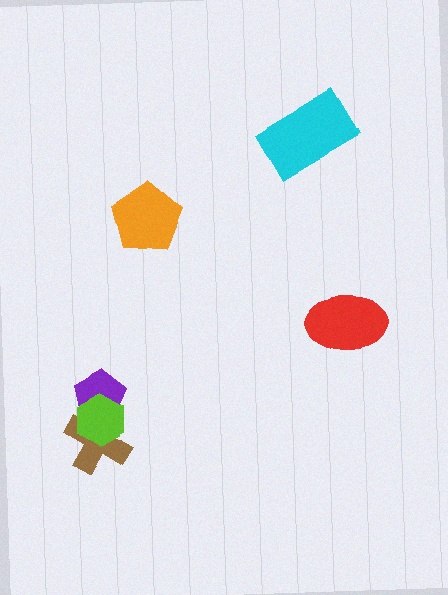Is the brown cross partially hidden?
Yes, it is partially covered by another shape.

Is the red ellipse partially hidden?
No, no other shape covers it.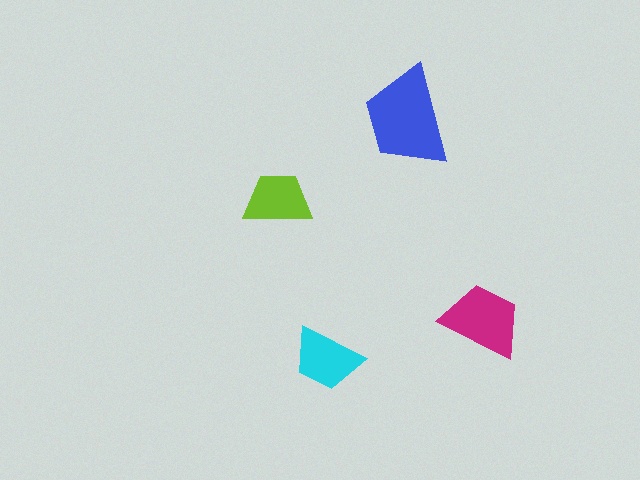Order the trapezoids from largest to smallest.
the blue one, the magenta one, the cyan one, the lime one.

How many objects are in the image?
There are 4 objects in the image.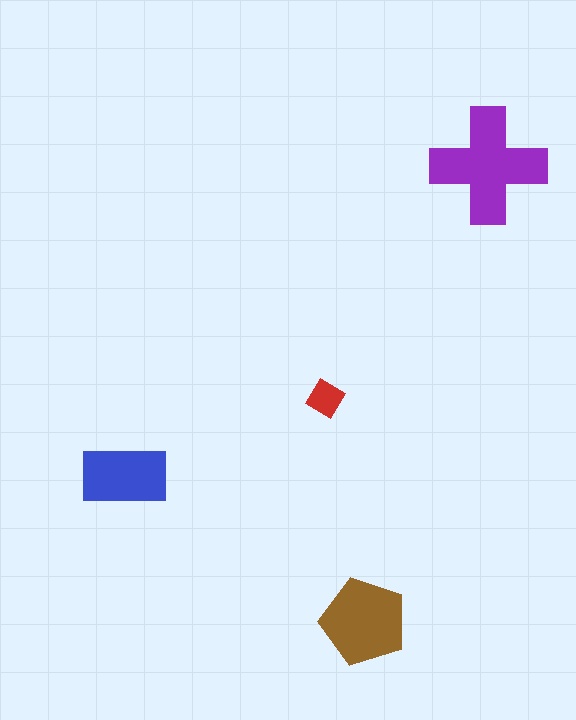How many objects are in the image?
There are 4 objects in the image.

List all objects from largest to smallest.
The purple cross, the brown pentagon, the blue rectangle, the red diamond.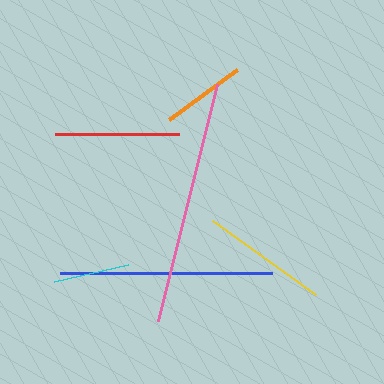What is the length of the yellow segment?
The yellow segment is approximately 127 pixels long.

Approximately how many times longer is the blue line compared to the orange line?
The blue line is approximately 2.5 times the length of the orange line.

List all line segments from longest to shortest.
From longest to shortest: pink, blue, yellow, red, orange, cyan.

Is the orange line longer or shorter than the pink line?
The pink line is longer than the orange line.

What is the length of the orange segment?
The orange segment is approximately 85 pixels long.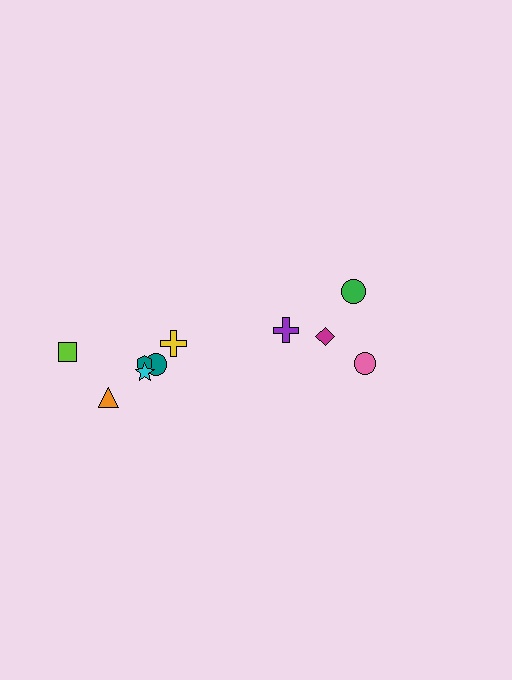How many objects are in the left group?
There are 6 objects.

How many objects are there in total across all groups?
There are 10 objects.